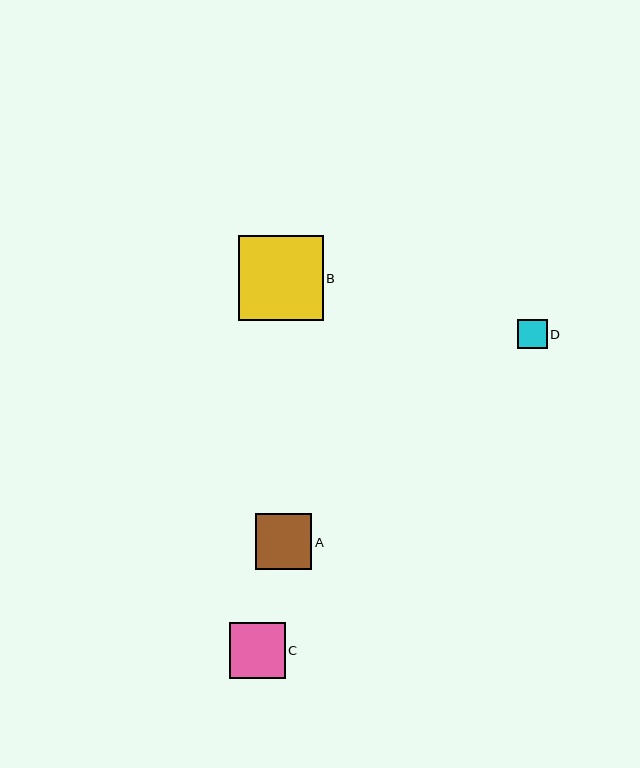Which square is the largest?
Square B is the largest with a size of approximately 85 pixels.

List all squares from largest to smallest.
From largest to smallest: B, A, C, D.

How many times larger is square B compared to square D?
Square B is approximately 2.9 times the size of square D.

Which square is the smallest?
Square D is the smallest with a size of approximately 29 pixels.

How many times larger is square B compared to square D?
Square B is approximately 2.9 times the size of square D.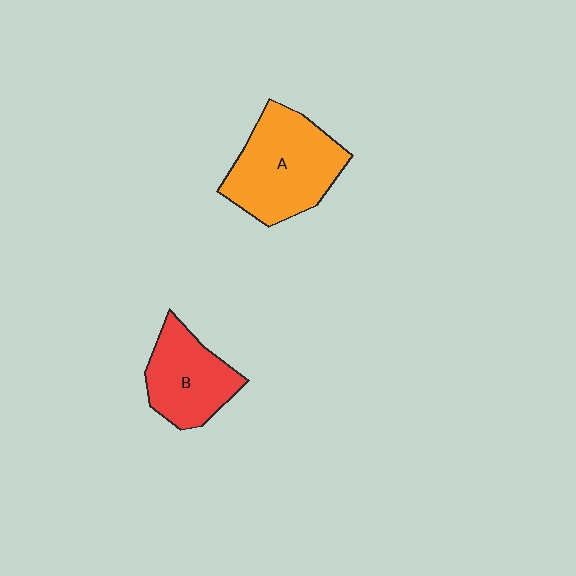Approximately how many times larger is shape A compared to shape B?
Approximately 1.4 times.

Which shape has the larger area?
Shape A (orange).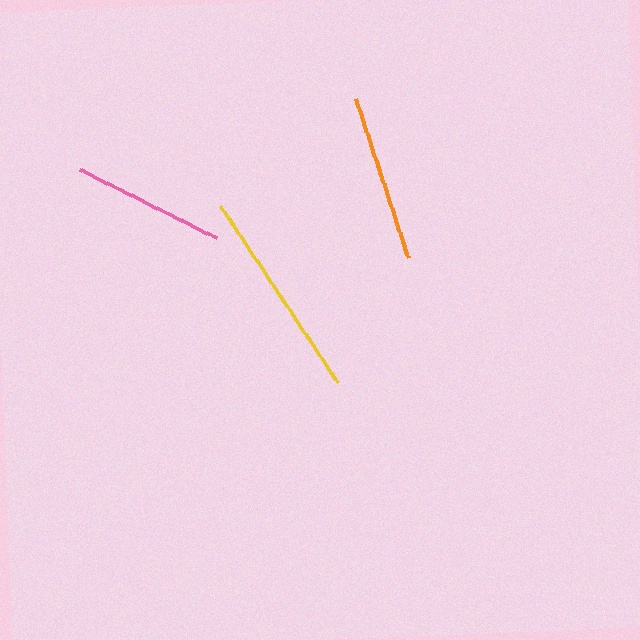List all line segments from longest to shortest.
From longest to shortest: yellow, orange, pink.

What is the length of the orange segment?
The orange segment is approximately 167 pixels long.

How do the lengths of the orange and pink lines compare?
The orange and pink lines are approximately the same length.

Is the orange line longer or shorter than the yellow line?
The yellow line is longer than the orange line.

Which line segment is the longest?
The yellow line is the longest at approximately 211 pixels.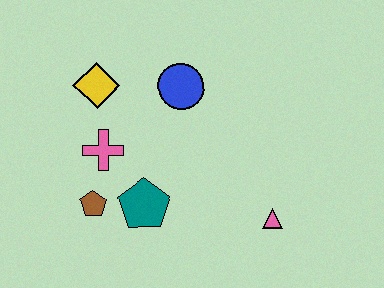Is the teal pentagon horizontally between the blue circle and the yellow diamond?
Yes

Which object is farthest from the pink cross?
The pink triangle is farthest from the pink cross.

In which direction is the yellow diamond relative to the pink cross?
The yellow diamond is above the pink cross.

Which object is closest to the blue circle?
The yellow diamond is closest to the blue circle.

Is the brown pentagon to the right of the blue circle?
No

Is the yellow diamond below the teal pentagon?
No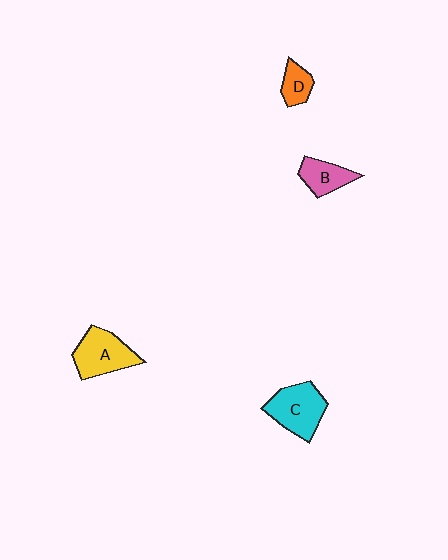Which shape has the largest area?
Shape C (cyan).